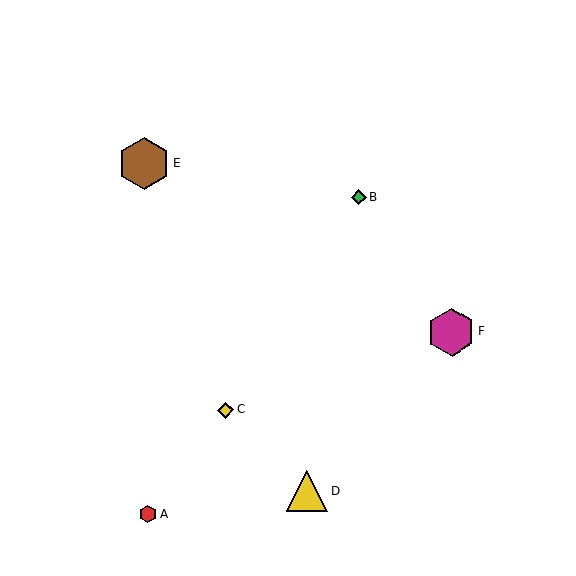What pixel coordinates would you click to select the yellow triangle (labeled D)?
Click at (307, 491) to select the yellow triangle D.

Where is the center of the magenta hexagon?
The center of the magenta hexagon is at (452, 332).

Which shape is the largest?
The brown hexagon (labeled E) is the largest.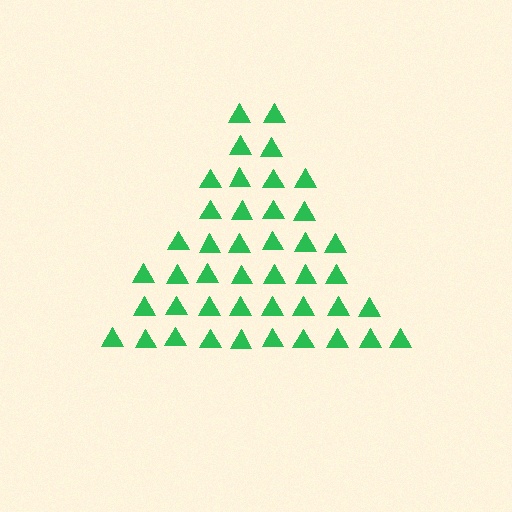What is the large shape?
The large shape is a triangle.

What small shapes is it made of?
It is made of small triangles.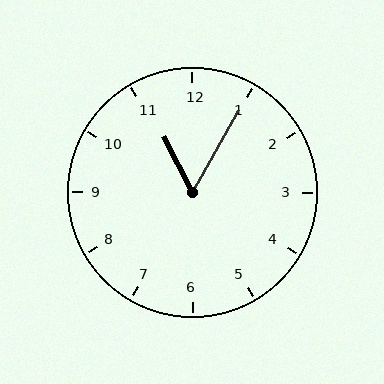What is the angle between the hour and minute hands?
Approximately 58 degrees.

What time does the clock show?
11:05.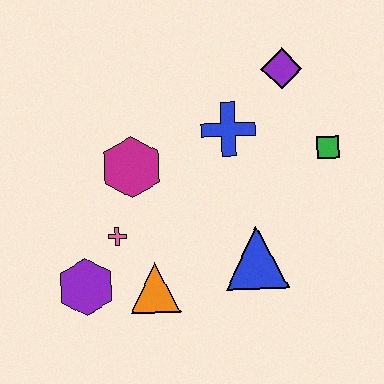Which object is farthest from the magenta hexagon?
The green square is farthest from the magenta hexagon.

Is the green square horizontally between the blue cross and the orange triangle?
No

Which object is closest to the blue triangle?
The orange triangle is closest to the blue triangle.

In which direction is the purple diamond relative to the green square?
The purple diamond is above the green square.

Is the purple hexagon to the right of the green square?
No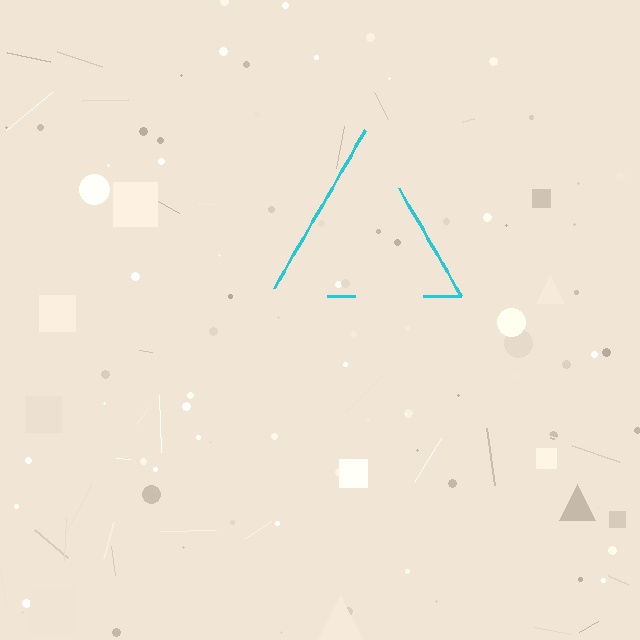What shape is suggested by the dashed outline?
The dashed outline suggests a triangle.